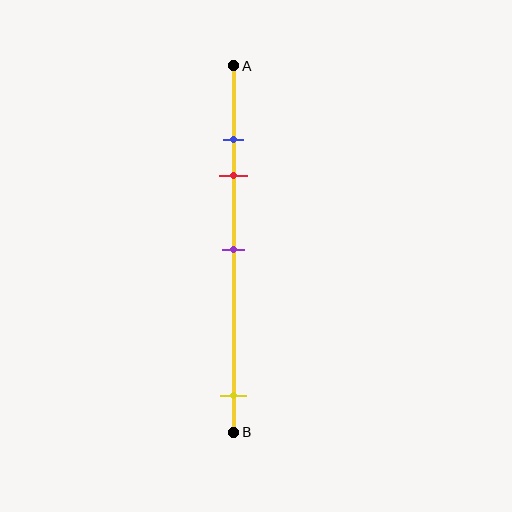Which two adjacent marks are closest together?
The blue and red marks are the closest adjacent pair.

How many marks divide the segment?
There are 4 marks dividing the segment.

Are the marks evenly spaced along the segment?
No, the marks are not evenly spaced.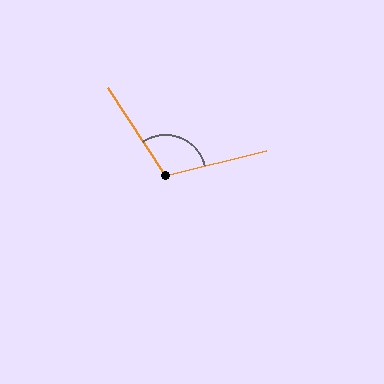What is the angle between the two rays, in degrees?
Approximately 110 degrees.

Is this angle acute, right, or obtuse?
It is obtuse.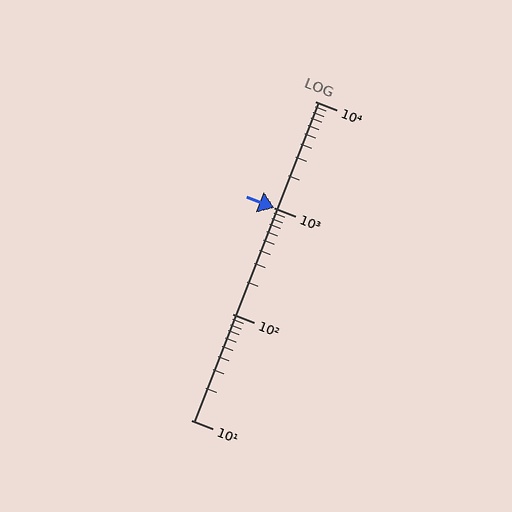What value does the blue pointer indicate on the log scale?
The pointer indicates approximately 1000.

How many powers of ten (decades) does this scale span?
The scale spans 3 decades, from 10 to 10000.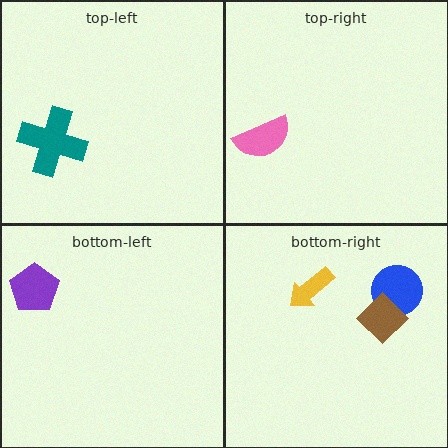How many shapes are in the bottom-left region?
1.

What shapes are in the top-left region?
The teal cross.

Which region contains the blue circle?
The bottom-right region.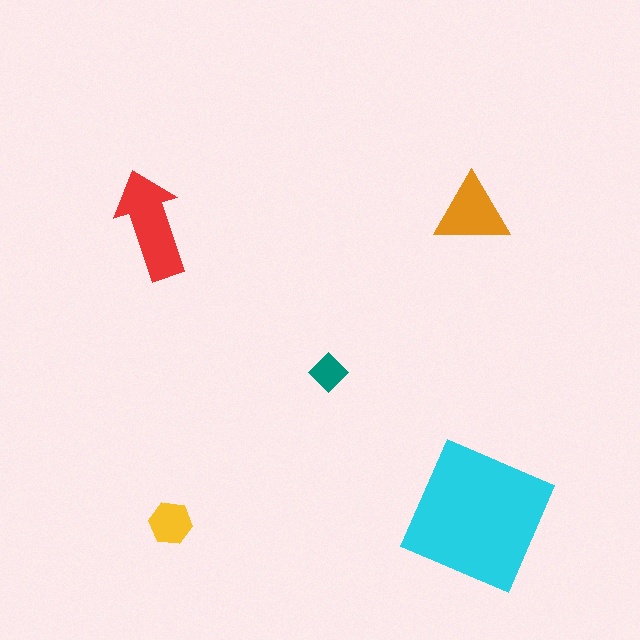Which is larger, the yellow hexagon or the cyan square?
The cyan square.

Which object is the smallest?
The teal diamond.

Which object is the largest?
The cyan square.